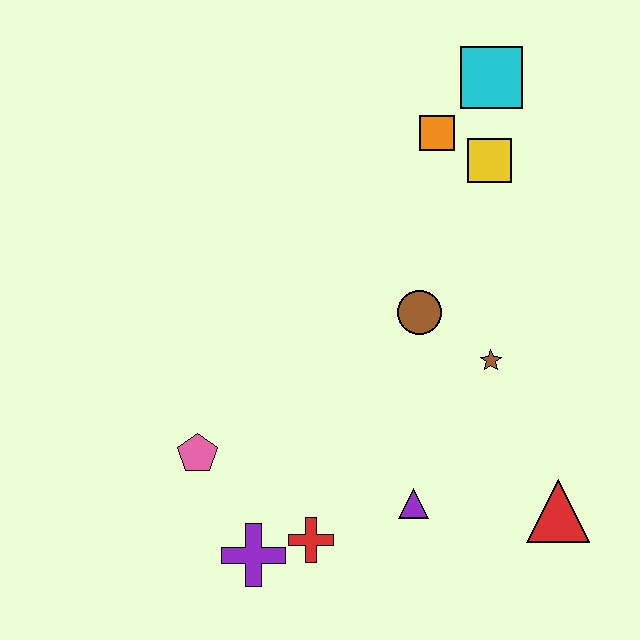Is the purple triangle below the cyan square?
Yes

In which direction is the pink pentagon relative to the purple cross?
The pink pentagon is above the purple cross.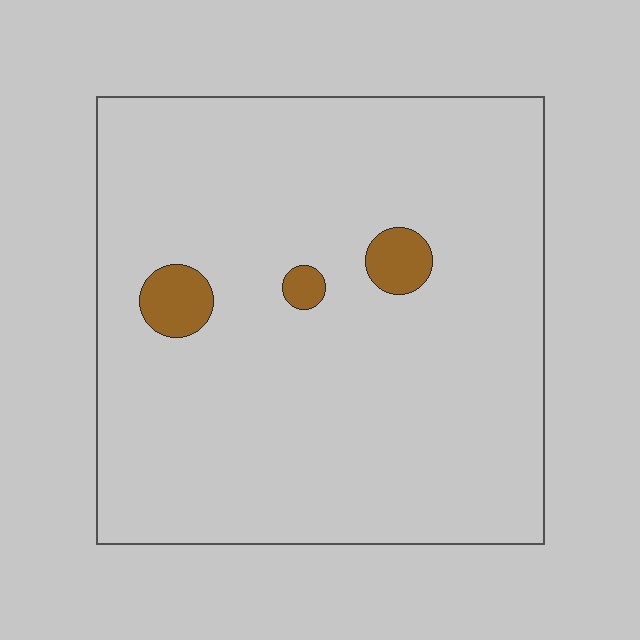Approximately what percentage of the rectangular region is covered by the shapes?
Approximately 5%.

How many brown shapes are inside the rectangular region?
3.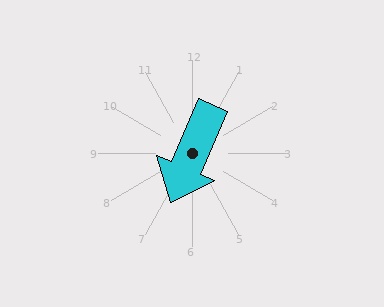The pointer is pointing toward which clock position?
Roughly 7 o'clock.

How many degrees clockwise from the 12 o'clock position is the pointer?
Approximately 203 degrees.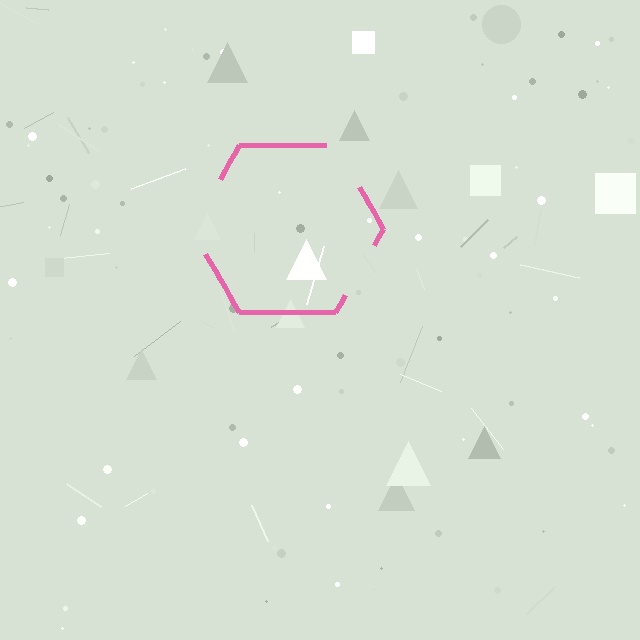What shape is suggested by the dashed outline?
The dashed outline suggests a hexagon.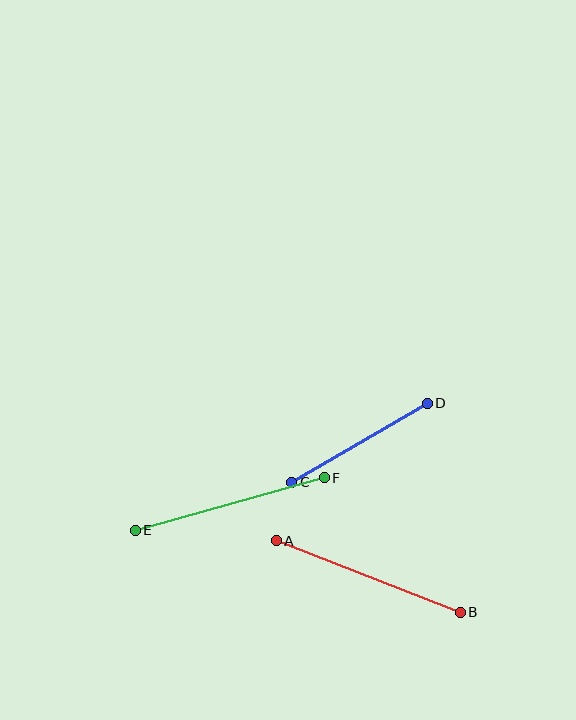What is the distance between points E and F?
The distance is approximately 196 pixels.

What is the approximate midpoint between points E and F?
The midpoint is at approximately (230, 504) pixels.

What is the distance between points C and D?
The distance is approximately 157 pixels.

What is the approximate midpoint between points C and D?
The midpoint is at approximately (359, 443) pixels.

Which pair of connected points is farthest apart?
Points A and B are farthest apart.